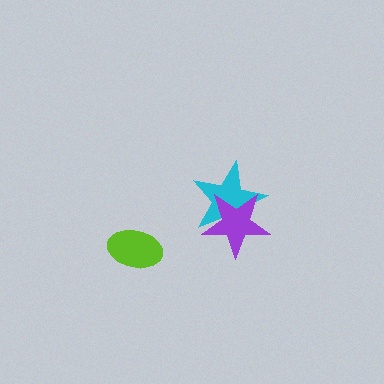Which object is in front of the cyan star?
The purple star is in front of the cyan star.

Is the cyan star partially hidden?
Yes, it is partially covered by another shape.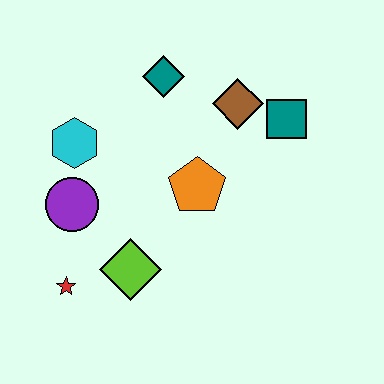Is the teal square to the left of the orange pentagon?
No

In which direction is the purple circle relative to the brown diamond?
The purple circle is to the left of the brown diamond.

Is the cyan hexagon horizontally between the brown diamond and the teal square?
No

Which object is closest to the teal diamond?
The brown diamond is closest to the teal diamond.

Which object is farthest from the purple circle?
The teal square is farthest from the purple circle.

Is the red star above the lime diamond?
No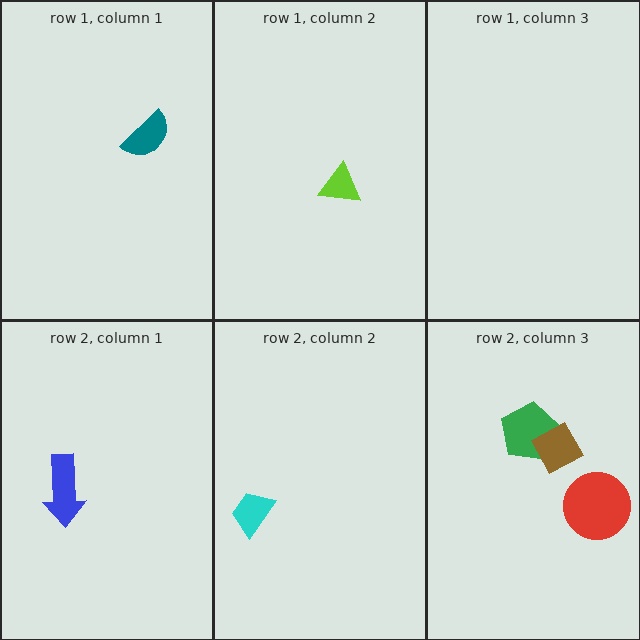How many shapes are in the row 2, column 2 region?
1.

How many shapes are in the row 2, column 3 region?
3.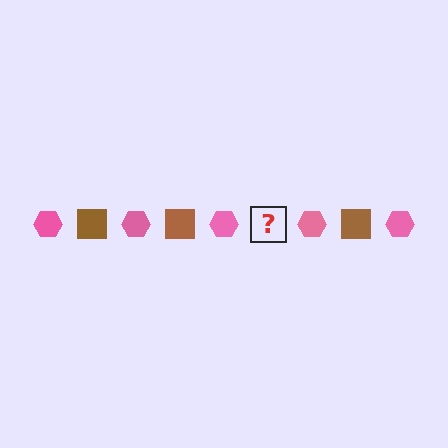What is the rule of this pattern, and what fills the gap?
The rule is that the pattern alternates between pink hexagon and brown square. The gap should be filled with a brown square.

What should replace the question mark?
The question mark should be replaced with a brown square.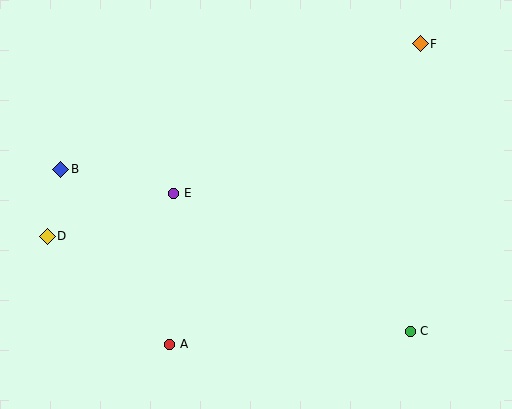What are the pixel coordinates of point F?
Point F is at (420, 44).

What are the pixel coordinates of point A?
Point A is at (170, 344).